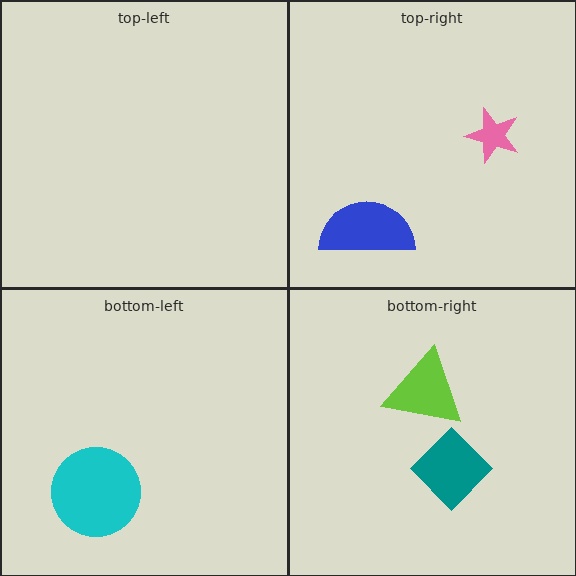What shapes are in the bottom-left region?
The cyan circle.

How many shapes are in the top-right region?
2.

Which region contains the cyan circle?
The bottom-left region.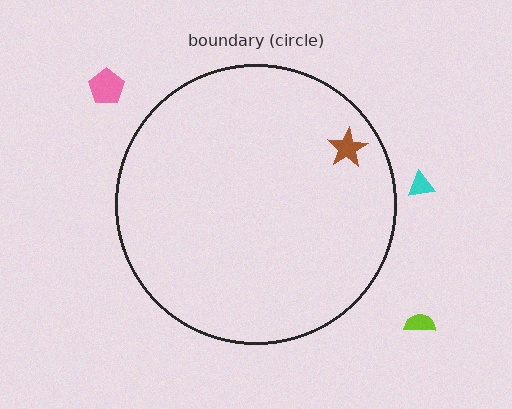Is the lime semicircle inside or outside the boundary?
Outside.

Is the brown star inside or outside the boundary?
Inside.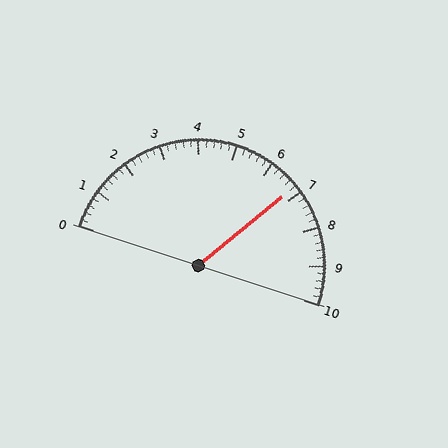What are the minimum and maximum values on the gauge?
The gauge ranges from 0 to 10.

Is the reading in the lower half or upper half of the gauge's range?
The reading is in the upper half of the range (0 to 10).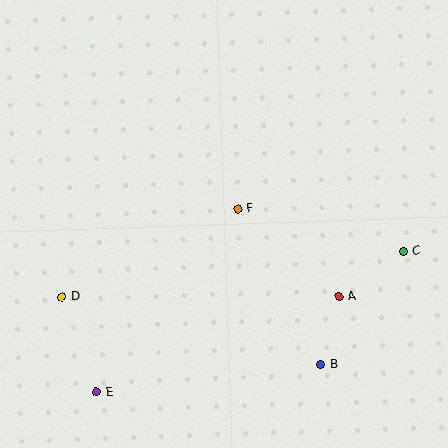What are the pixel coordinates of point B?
Point B is at (321, 364).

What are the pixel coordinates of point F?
Point F is at (238, 209).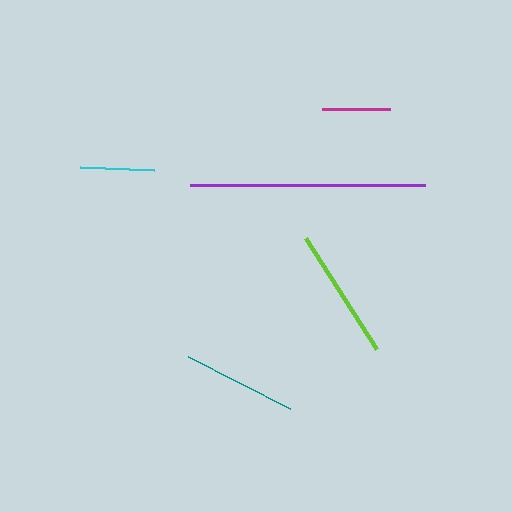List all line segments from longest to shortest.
From longest to shortest: purple, lime, teal, cyan, magenta.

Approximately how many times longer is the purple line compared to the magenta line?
The purple line is approximately 3.5 times the length of the magenta line.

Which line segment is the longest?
The purple line is the longest at approximately 235 pixels.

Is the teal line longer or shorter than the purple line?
The purple line is longer than the teal line.